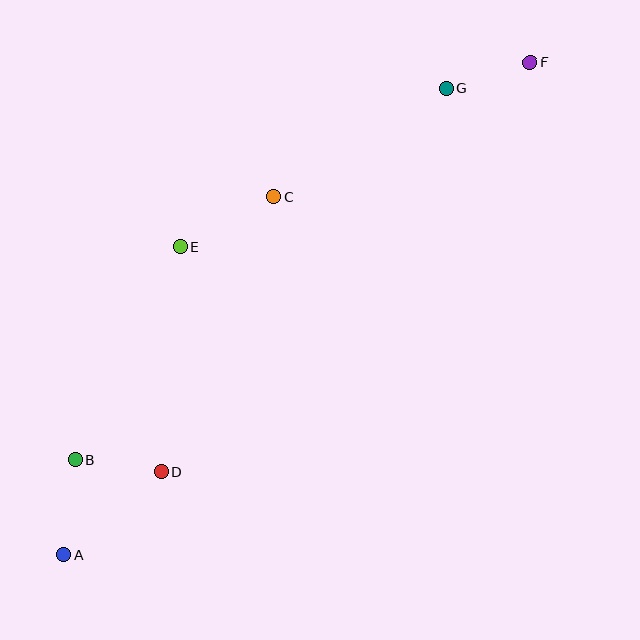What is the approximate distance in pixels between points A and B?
The distance between A and B is approximately 95 pixels.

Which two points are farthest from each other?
Points A and F are farthest from each other.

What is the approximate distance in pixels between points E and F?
The distance between E and F is approximately 396 pixels.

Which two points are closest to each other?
Points B and D are closest to each other.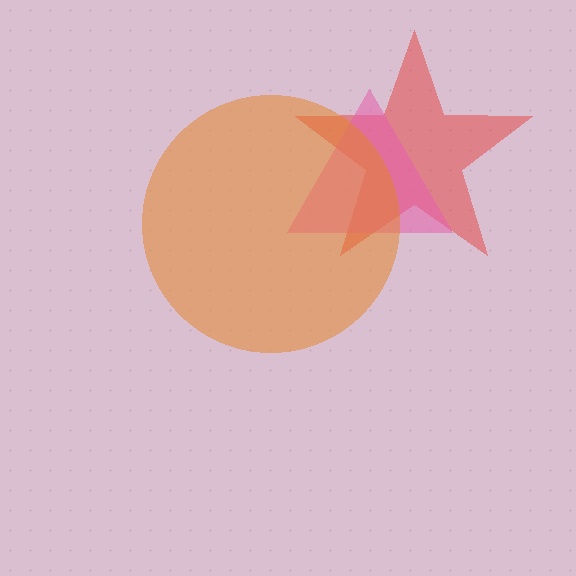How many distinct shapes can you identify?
There are 3 distinct shapes: a red star, a pink triangle, an orange circle.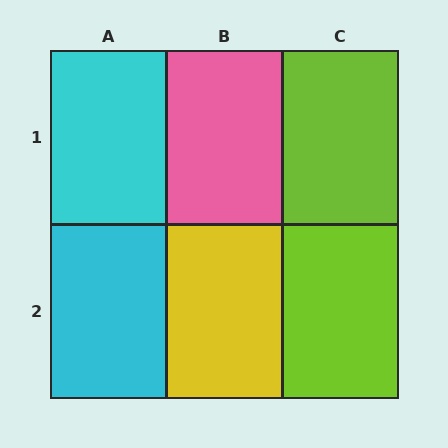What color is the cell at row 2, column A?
Cyan.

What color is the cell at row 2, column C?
Lime.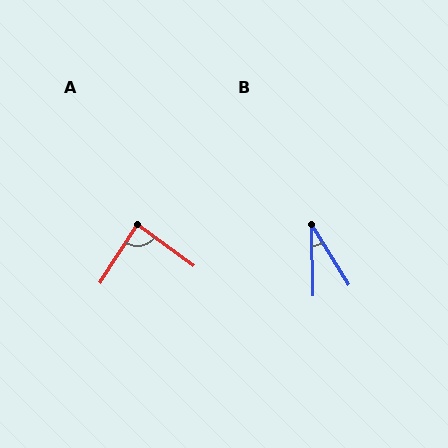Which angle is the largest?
A, at approximately 86 degrees.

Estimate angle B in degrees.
Approximately 30 degrees.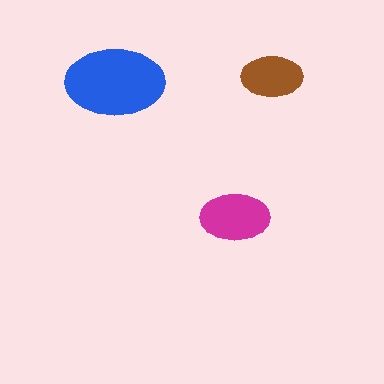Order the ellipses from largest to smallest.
the blue one, the magenta one, the brown one.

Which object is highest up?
The brown ellipse is topmost.